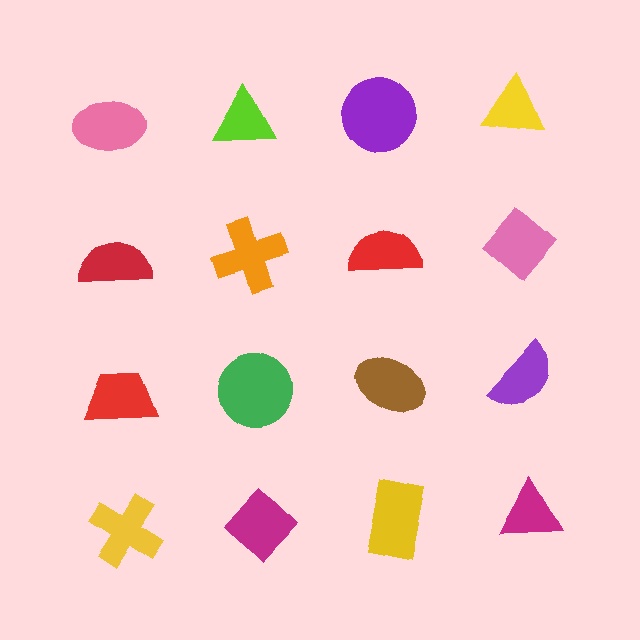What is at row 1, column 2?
A lime triangle.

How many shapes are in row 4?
4 shapes.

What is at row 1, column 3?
A purple circle.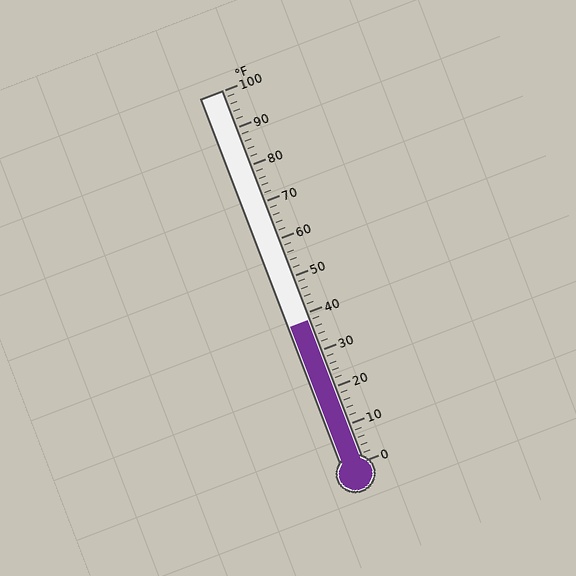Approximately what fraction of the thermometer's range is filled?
The thermometer is filled to approximately 40% of its range.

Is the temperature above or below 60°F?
The temperature is below 60°F.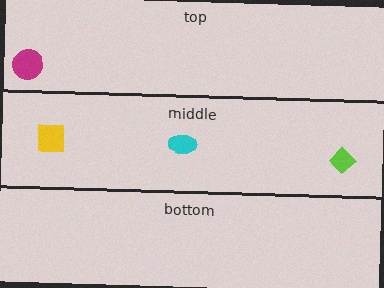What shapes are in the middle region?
The cyan ellipse, the lime diamond, the yellow square.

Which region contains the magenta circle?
The top region.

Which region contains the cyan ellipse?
The middle region.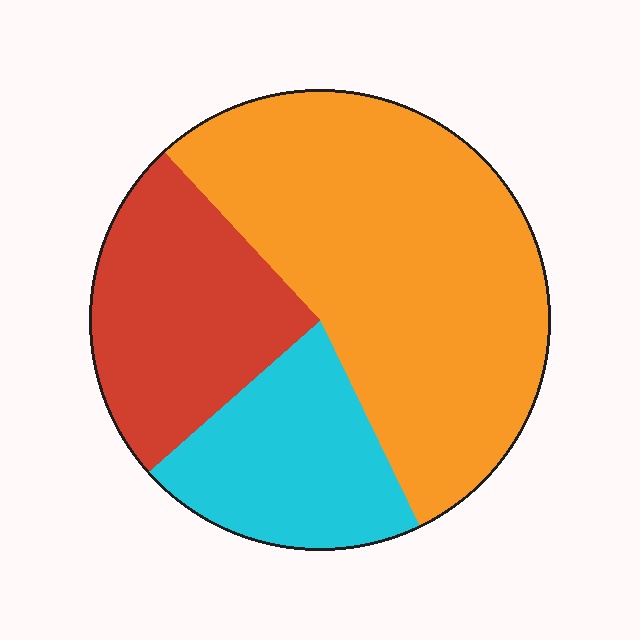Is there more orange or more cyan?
Orange.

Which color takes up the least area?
Cyan, at roughly 20%.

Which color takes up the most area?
Orange, at roughly 55%.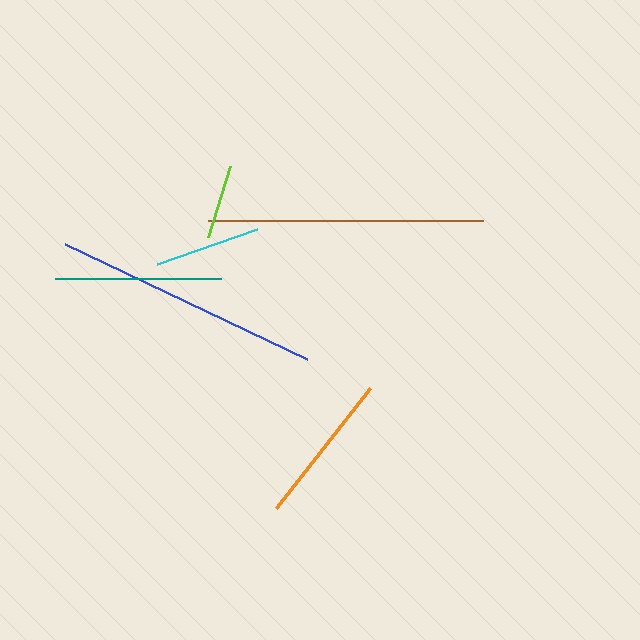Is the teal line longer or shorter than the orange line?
The teal line is longer than the orange line.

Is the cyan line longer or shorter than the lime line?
The cyan line is longer than the lime line.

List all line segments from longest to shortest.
From longest to shortest: brown, blue, teal, orange, cyan, lime.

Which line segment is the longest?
The brown line is the longest at approximately 275 pixels.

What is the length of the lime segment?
The lime segment is approximately 74 pixels long.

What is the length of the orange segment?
The orange segment is approximately 152 pixels long.